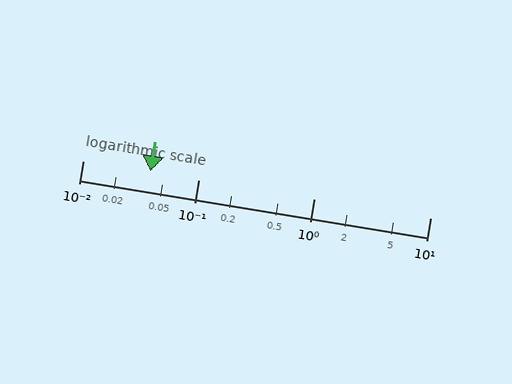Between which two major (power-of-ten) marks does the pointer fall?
The pointer is between 0.01 and 0.1.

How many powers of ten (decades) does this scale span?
The scale spans 3 decades, from 0.01 to 10.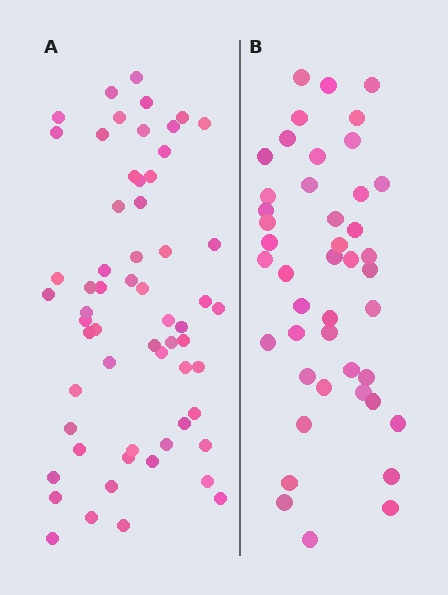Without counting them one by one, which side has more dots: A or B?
Region A (the left region) has more dots.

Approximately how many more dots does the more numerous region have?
Region A has approximately 15 more dots than region B.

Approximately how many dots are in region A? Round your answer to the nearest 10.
About 60 dots.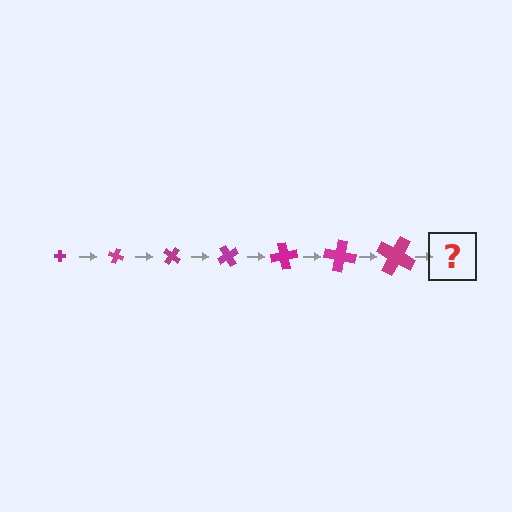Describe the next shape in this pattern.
It should be a cross, larger than the previous one and rotated 140 degrees from the start.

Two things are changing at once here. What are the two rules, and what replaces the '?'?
The two rules are that the cross grows larger each step and it rotates 20 degrees each step. The '?' should be a cross, larger than the previous one and rotated 140 degrees from the start.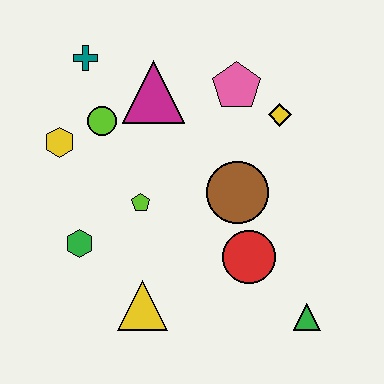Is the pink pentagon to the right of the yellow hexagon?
Yes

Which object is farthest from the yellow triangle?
The teal cross is farthest from the yellow triangle.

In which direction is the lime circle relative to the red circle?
The lime circle is to the left of the red circle.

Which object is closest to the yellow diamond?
The pink pentagon is closest to the yellow diamond.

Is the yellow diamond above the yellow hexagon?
Yes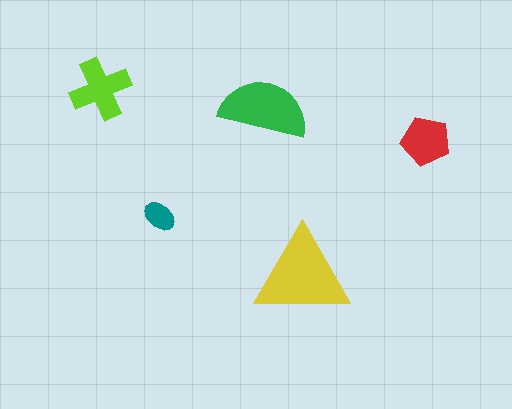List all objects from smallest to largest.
The teal ellipse, the red pentagon, the lime cross, the green semicircle, the yellow triangle.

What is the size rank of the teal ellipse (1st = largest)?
5th.